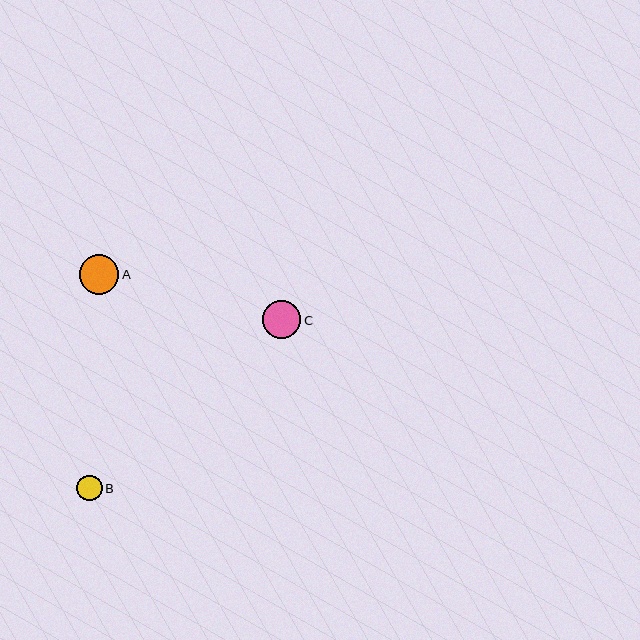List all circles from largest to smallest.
From largest to smallest: A, C, B.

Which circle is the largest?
Circle A is the largest with a size of approximately 39 pixels.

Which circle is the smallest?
Circle B is the smallest with a size of approximately 25 pixels.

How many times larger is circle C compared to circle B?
Circle C is approximately 1.5 times the size of circle B.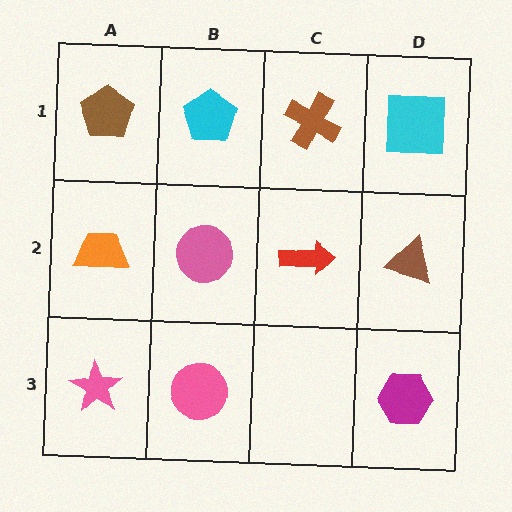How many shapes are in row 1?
4 shapes.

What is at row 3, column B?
A pink circle.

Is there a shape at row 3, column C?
No, that cell is empty.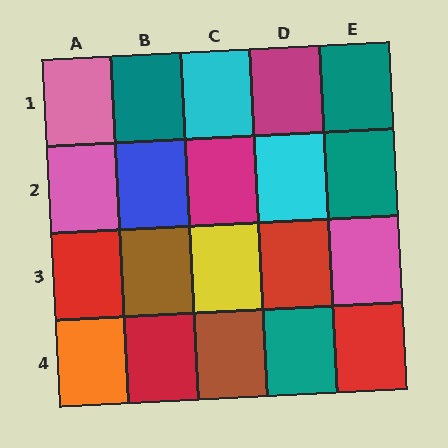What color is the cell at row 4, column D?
Teal.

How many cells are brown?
2 cells are brown.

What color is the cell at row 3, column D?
Red.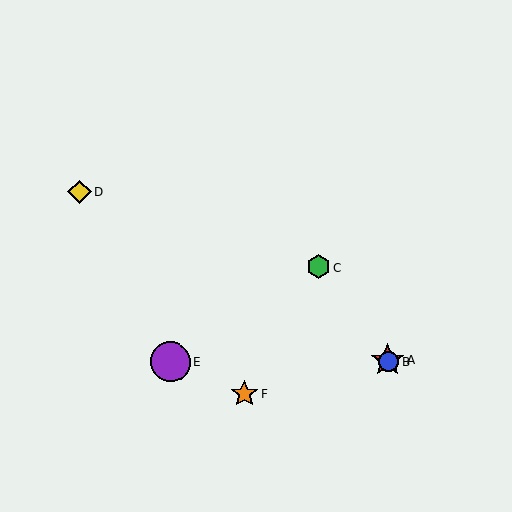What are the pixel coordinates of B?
Object B is at (389, 361).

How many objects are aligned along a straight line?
3 objects (A, B, C) are aligned along a straight line.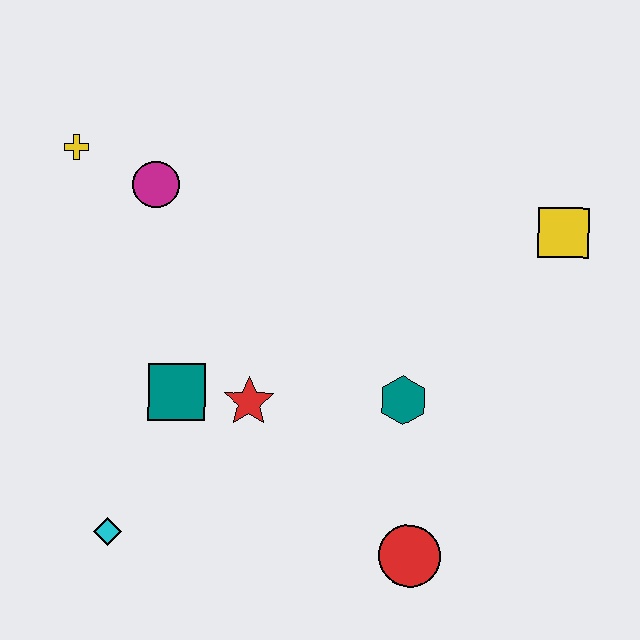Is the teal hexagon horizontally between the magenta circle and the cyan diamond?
No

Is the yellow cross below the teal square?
No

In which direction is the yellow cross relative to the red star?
The yellow cross is above the red star.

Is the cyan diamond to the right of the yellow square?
No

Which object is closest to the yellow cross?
The magenta circle is closest to the yellow cross.